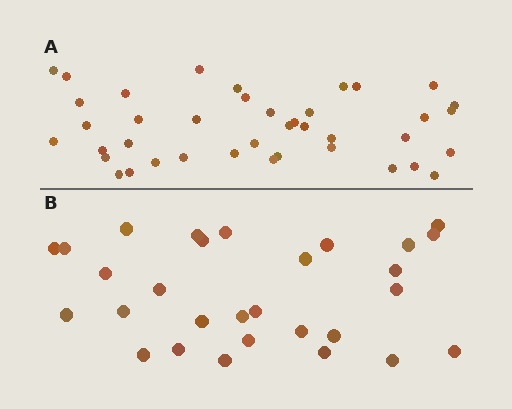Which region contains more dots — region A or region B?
Region A (the top region) has more dots.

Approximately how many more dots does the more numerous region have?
Region A has roughly 12 or so more dots than region B.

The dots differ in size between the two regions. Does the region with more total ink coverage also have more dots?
No. Region B has more total ink coverage because its dots are larger, but region A actually contains more individual dots. Total area can be misleading — the number of items is what matters here.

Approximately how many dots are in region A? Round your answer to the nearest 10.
About 40 dots.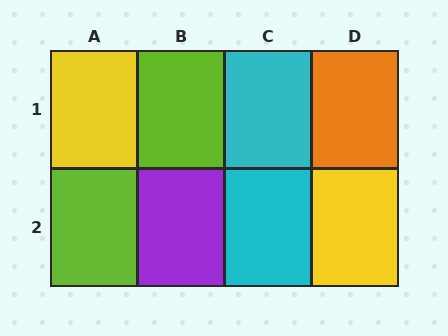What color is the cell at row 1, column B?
Lime.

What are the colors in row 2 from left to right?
Lime, purple, cyan, yellow.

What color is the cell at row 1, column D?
Orange.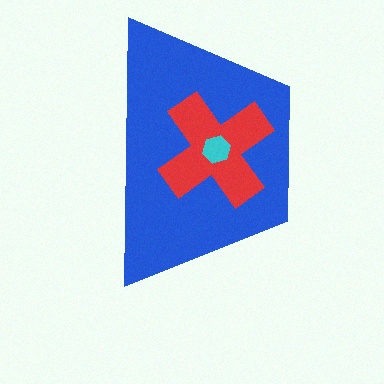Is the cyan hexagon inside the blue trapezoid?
Yes.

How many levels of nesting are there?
3.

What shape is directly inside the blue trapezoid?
The red cross.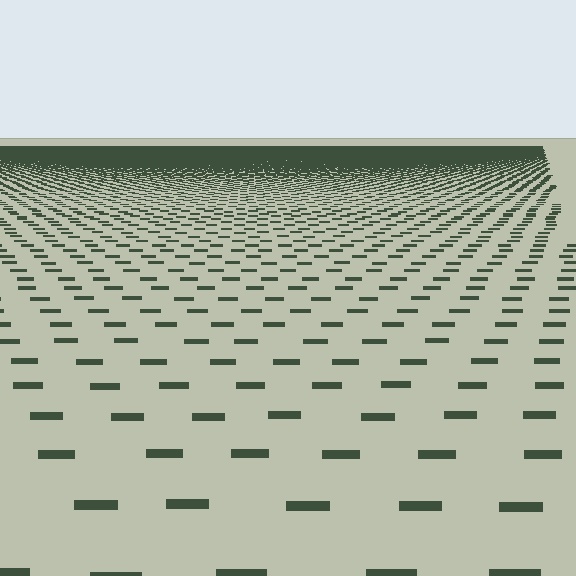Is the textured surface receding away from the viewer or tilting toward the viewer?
The surface is receding away from the viewer. Texture elements get smaller and denser toward the top.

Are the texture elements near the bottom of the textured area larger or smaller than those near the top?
Larger. Near the bottom, elements are closer to the viewer and appear at a bigger on-screen size.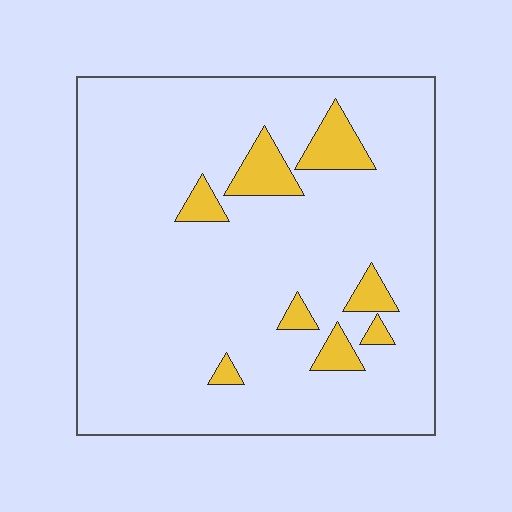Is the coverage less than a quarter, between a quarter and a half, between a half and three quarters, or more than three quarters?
Less than a quarter.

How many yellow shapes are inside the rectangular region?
8.